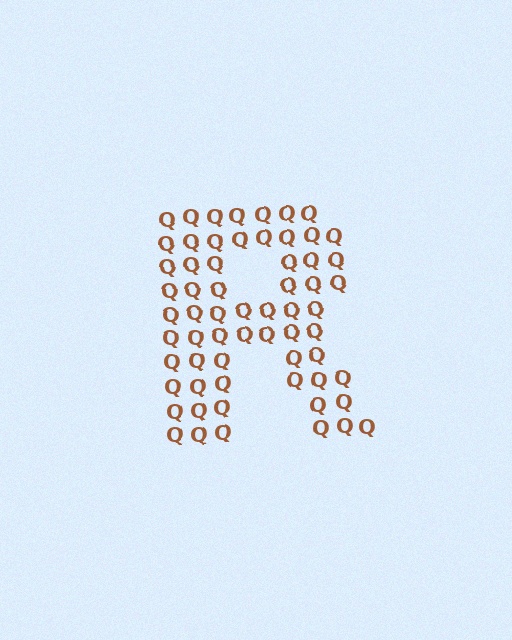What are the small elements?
The small elements are letter Q's.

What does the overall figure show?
The overall figure shows the letter R.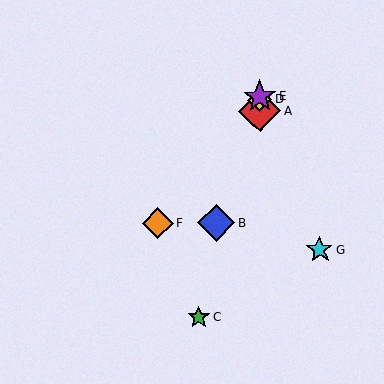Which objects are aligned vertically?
Objects A, D, E are aligned vertically.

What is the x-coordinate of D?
Object D is at x≈260.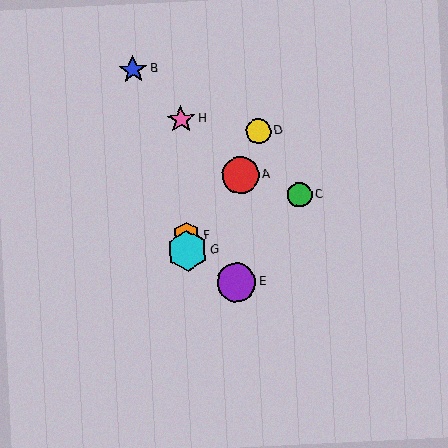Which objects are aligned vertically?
Objects F, G, H are aligned vertically.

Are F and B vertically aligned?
No, F is at x≈187 and B is at x≈133.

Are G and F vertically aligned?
Yes, both are at x≈187.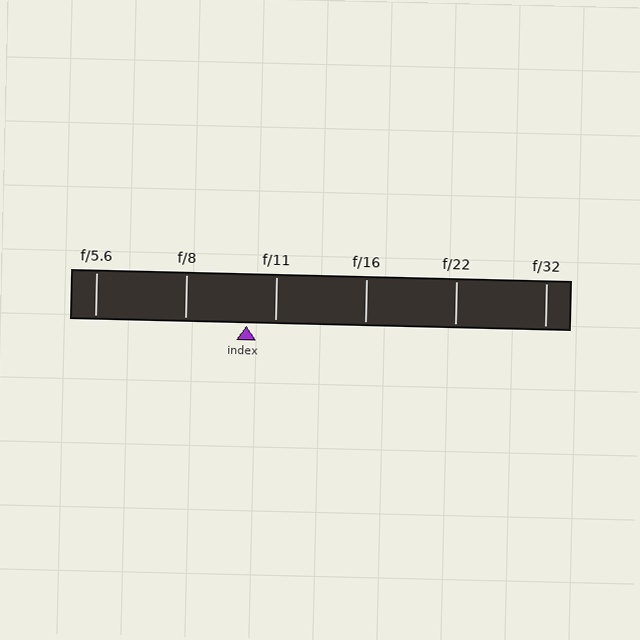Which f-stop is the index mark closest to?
The index mark is closest to f/11.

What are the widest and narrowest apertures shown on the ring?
The widest aperture shown is f/5.6 and the narrowest is f/32.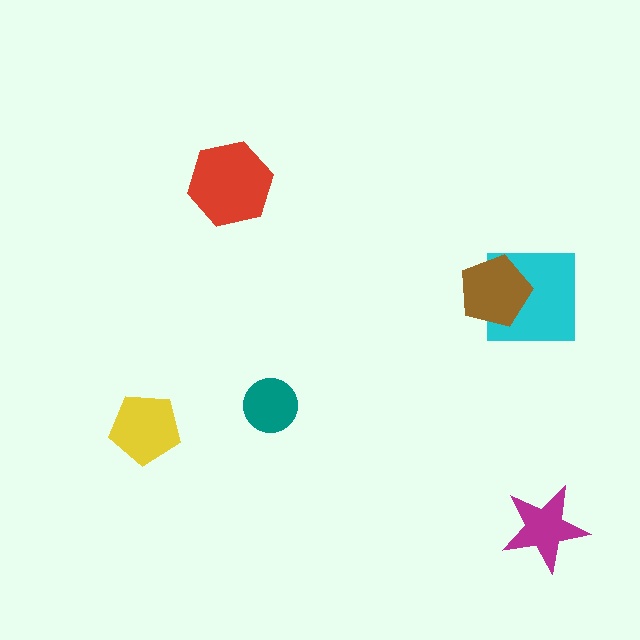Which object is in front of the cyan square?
The brown pentagon is in front of the cyan square.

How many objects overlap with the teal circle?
0 objects overlap with the teal circle.